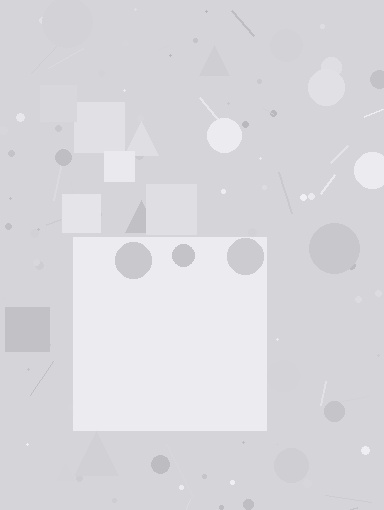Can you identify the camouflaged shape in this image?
The camouflaged shape is a square.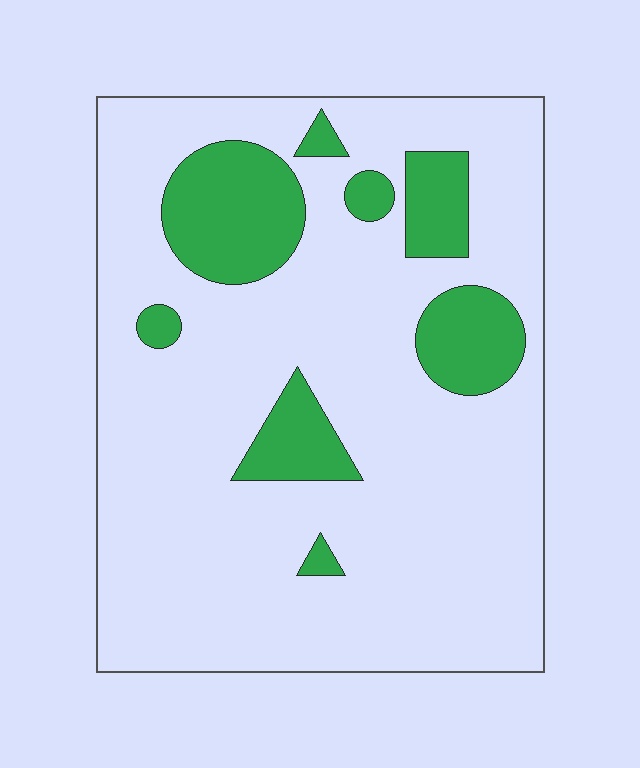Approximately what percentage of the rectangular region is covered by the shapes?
Approximately 20%.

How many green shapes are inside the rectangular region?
8.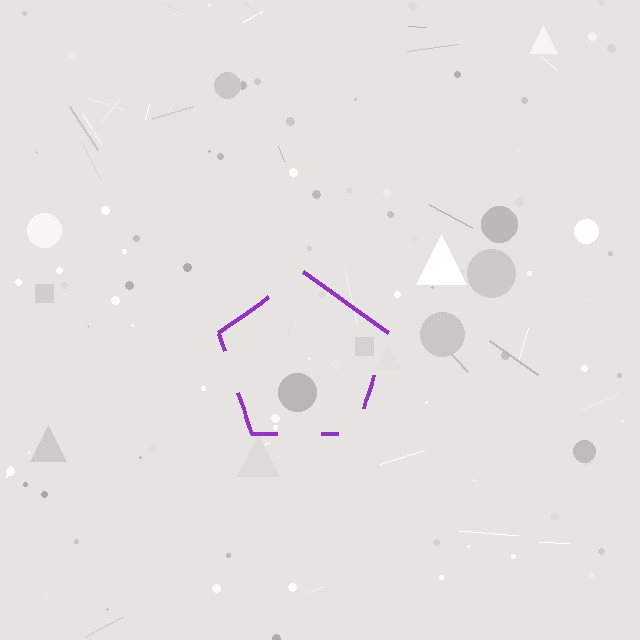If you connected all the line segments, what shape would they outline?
They would outline a pentagon.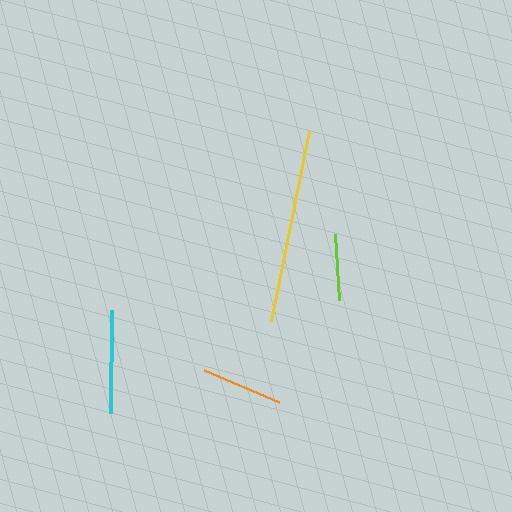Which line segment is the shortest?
The lime line is the shortest at approximately 66 pixels.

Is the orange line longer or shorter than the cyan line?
The cyan line is longer than the orange line.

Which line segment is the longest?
The yellow line is the longest at approximately 193 pixels.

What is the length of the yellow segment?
The yellow segment is approximately 193 pixels long.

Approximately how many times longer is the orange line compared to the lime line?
The orange line is approximately 1.2 times the length of the lime line.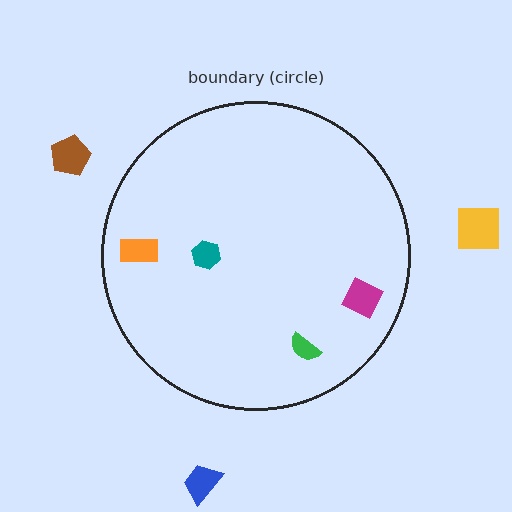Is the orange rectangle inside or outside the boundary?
Inside.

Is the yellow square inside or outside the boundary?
Outside.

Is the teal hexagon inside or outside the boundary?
Inside.